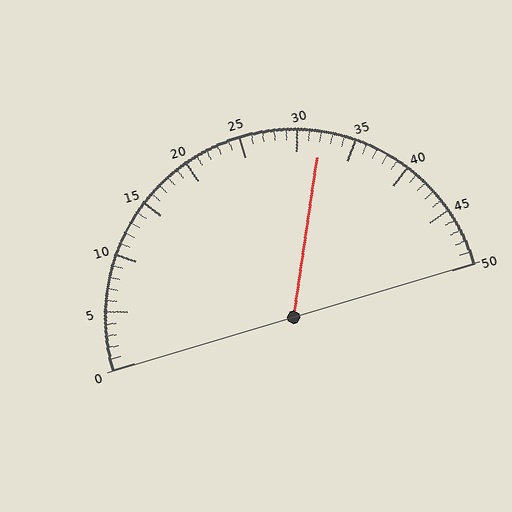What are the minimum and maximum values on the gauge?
The gauge ranges from 0 to 50.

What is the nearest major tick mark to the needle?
The nearest major tick mark is 30.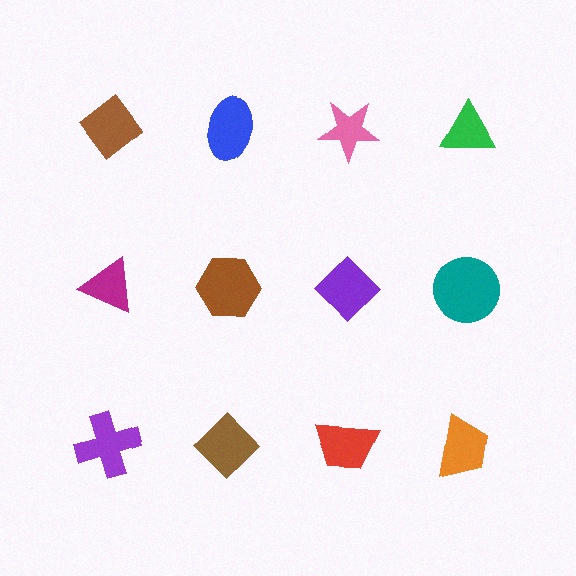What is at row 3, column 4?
An orange trapezoid.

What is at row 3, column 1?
A purple cross.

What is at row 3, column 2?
A brown diamond.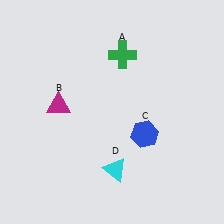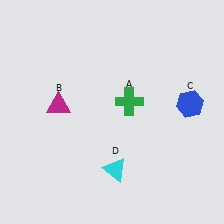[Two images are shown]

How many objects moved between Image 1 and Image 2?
2 objects moved between the two images.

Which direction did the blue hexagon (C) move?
The blue hexagon (C) moved right.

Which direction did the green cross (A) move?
The green cross (A) moved down.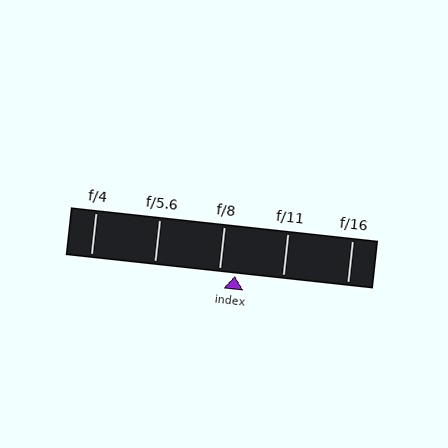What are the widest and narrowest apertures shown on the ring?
The widest aperture shown is f/4 and the narrowest is f/16.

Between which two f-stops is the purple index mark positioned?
The index mark is between f/8 and f/11.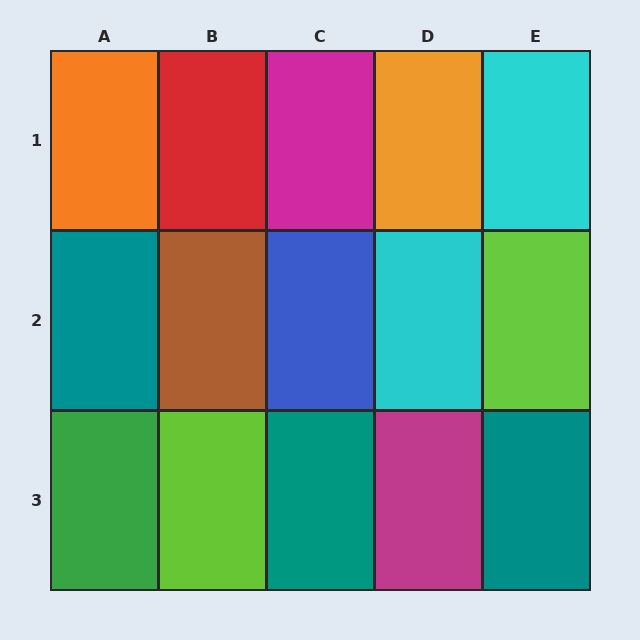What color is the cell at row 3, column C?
Teal.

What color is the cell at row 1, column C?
Magenta.